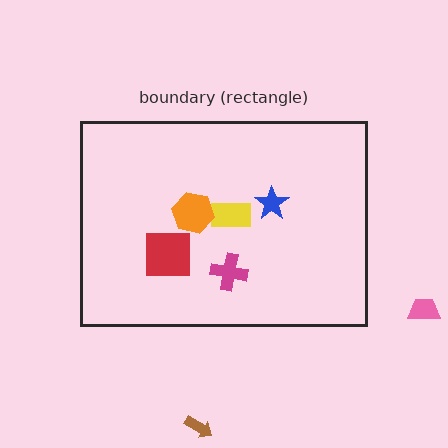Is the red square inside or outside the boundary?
Inside.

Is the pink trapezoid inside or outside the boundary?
Outside.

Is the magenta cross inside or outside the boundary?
Inside.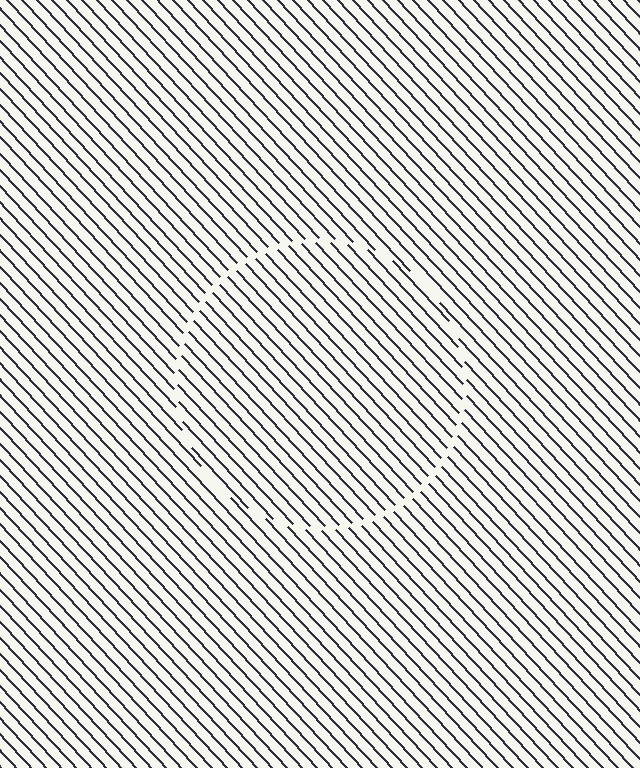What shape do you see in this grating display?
An illusory circle. The interior of the shape contains the same grating, shifted by half a period — the contour is defined by the phase discontinuity where line-ends from the inner and outer gratings abut.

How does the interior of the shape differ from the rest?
The interior of the shape contains the same grating, shifted by half a period — the contour is defined by the phase discontinuity where line-ends from the inner and outer gratings abut.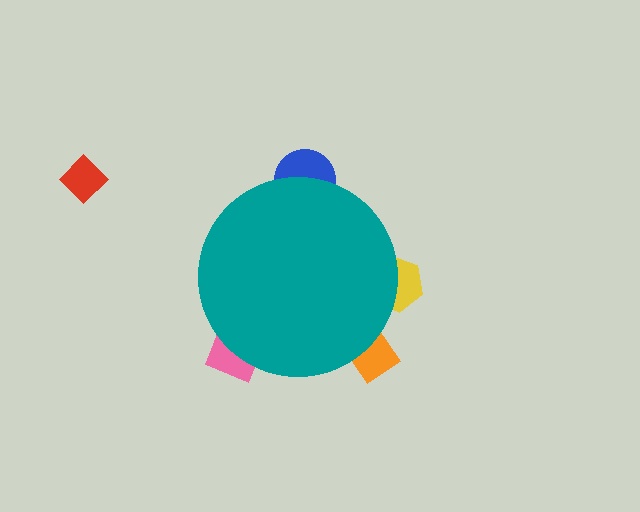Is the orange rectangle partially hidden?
Yes, the orange rectangle is partially hidden behind the teal circle.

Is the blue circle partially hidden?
Yes, the blue circle is partially hidden behind the teal circle.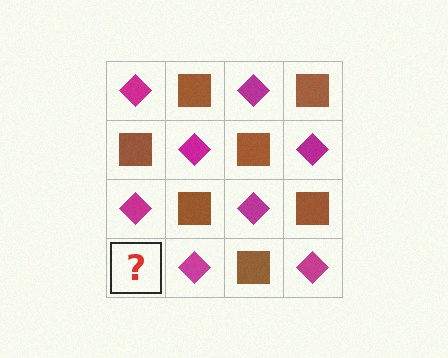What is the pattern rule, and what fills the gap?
The rule is that it alternates magenta diamond and brown square in a checkerboard pattern. The gap should be filled with a brown square.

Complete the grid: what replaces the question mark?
The question mark should be replaced with a brown square.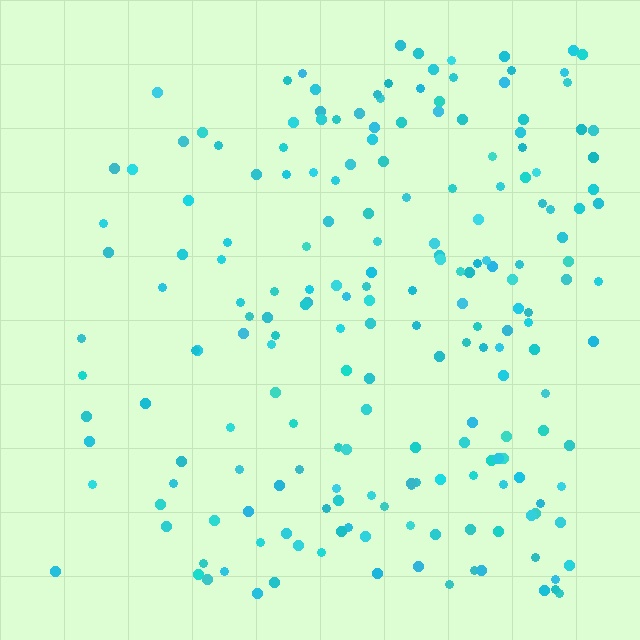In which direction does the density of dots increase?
From left to right, with the right side densest.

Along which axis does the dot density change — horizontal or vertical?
Horizontal.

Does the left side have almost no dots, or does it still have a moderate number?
Still a moderate number, just noticeably fewer than the right.